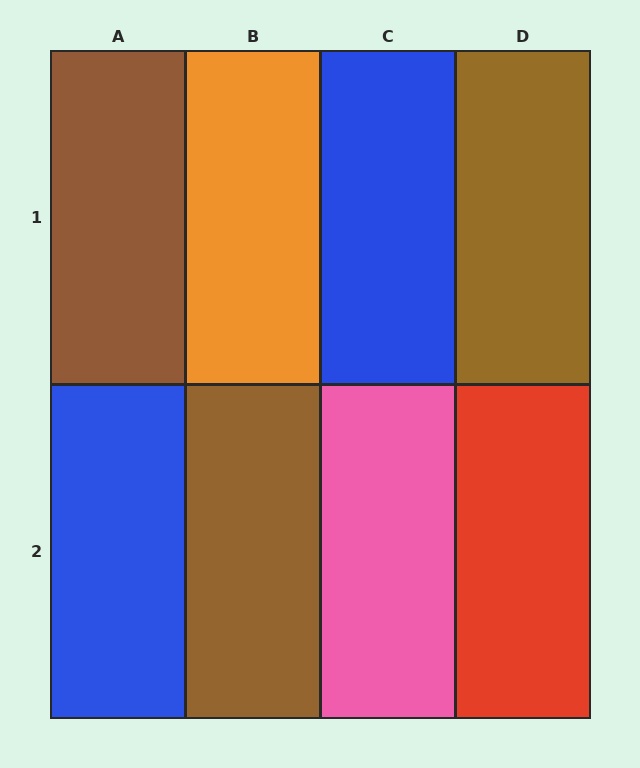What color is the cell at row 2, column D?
Red.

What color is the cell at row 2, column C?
Pink.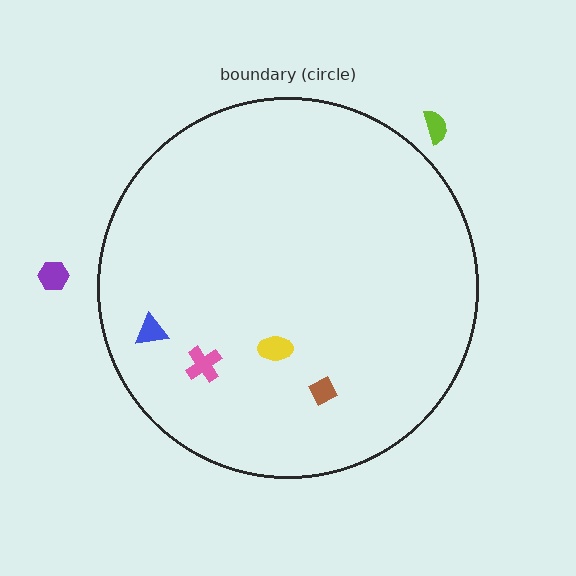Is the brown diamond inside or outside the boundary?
Inside.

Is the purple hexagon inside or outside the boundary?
Outside.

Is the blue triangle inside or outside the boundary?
Inside.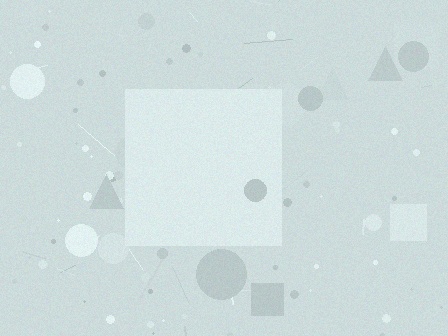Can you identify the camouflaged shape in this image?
The camouflaged shape is a square.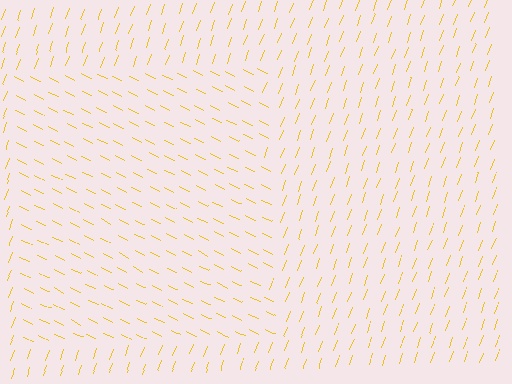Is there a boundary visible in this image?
Yes, there is a texture boundary formed by a change in line orientation.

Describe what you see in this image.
The image is filled with small yellow line segments. A rectangle region in the image has lines oriented differently from the surrounding lines, creating a visible texture boundary.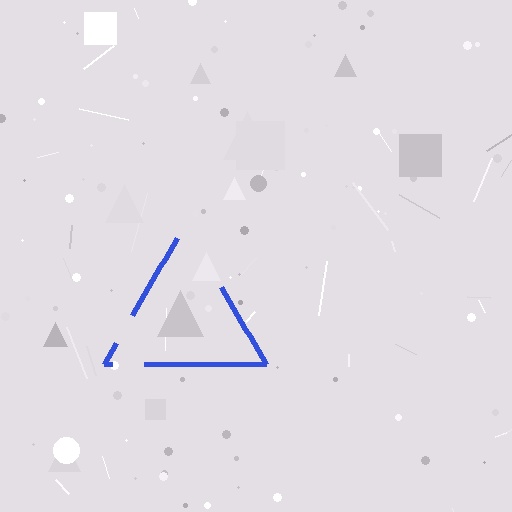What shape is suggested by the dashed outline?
The dashed outline suggests a triangle.